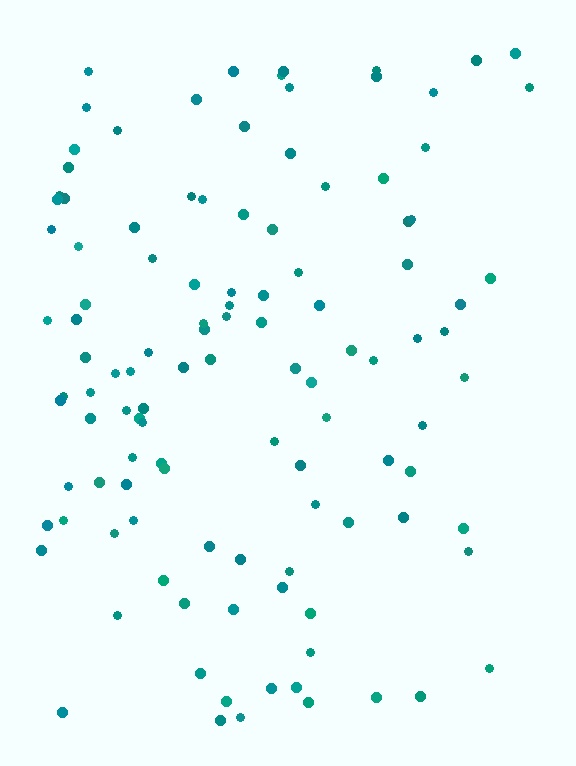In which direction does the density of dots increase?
From right to left, with the left side densest.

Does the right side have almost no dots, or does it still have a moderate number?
Still a moderate number, just noticeably fewer than the left.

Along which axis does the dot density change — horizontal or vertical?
Horizontal.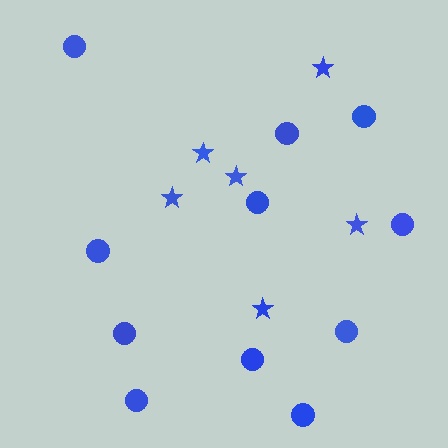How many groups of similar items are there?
There are 2 groups: one group of circles (11) and one group of stars (6).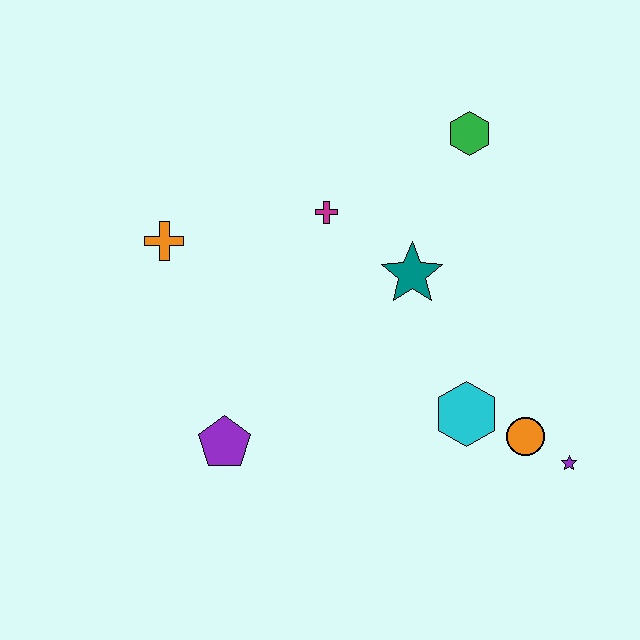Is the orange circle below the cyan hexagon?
Yes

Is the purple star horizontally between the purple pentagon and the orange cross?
No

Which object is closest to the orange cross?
The magenta cross is closest to the orange cross.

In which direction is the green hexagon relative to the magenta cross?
The green hexagon is to the right of the magenta cross.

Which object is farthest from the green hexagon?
The purple pentagon is farthest from the green hexagon.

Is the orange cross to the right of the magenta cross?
No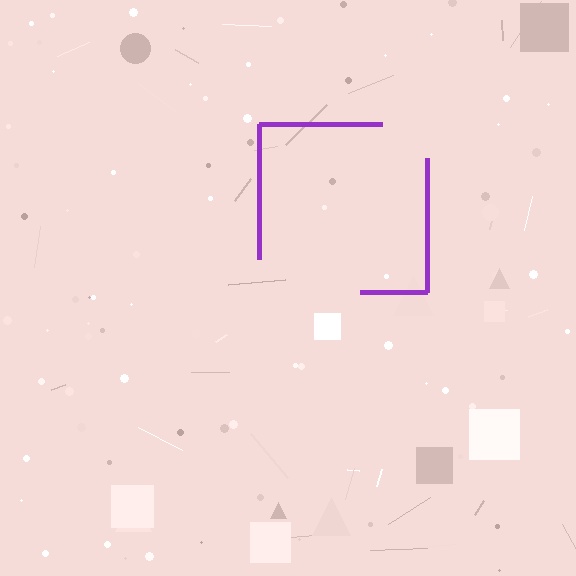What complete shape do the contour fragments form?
The contour fragments form a square.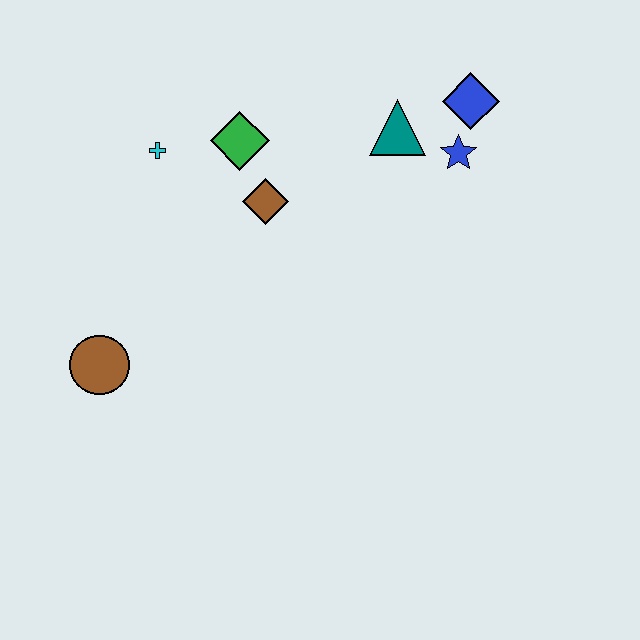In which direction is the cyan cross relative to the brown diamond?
The cyan cross is to the left of the brown diamond.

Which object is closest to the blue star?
The blue diamond is closest to the blue star.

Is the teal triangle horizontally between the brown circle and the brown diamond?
No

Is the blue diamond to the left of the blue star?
No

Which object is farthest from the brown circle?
The blue diamond is farthest from the brown circle.